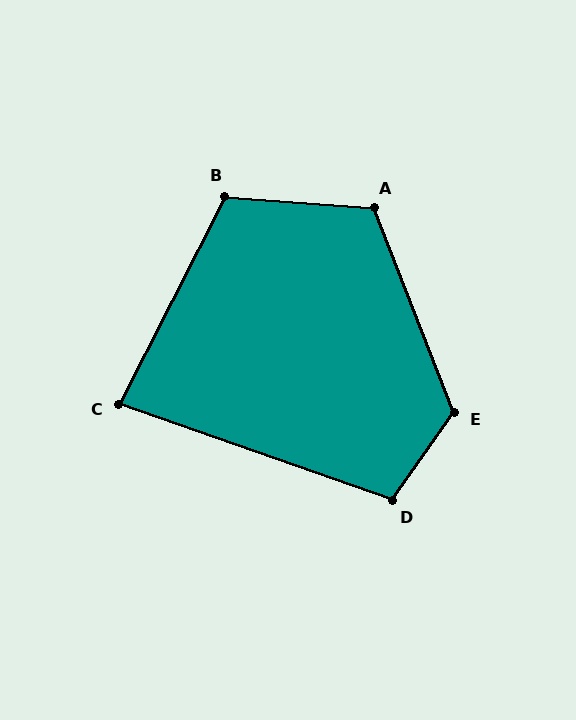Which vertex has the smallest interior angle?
C, at approximately 82 degrees.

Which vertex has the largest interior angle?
E, at approximately 123 degrees.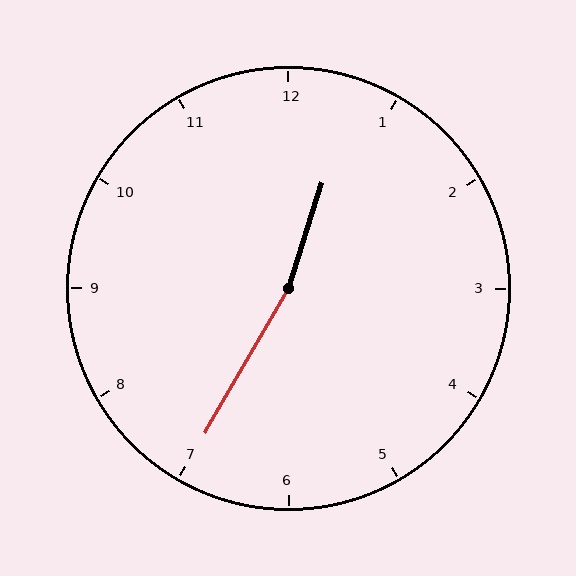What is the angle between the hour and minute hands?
Approximately 168 degrees.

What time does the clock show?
12:35.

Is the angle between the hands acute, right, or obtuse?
It is obtuse.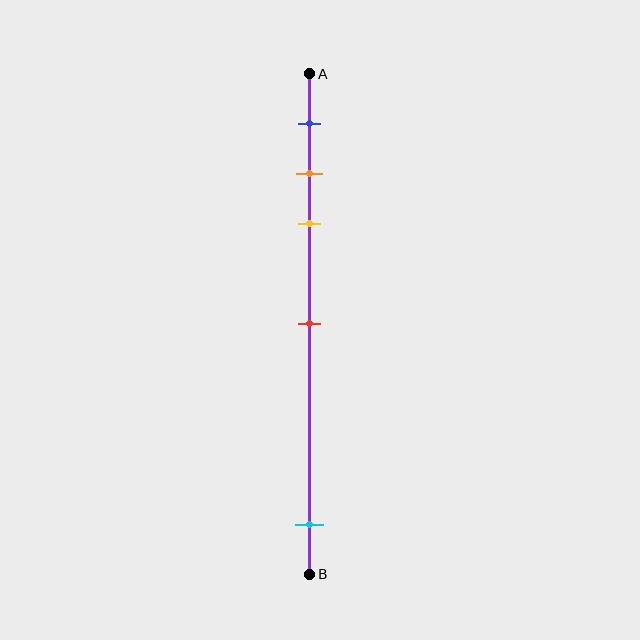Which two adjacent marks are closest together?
The orange and yellow marks are the closest adjacent pair.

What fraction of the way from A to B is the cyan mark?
The cyan mark is approximately 90% (0.9) of the way from A to B.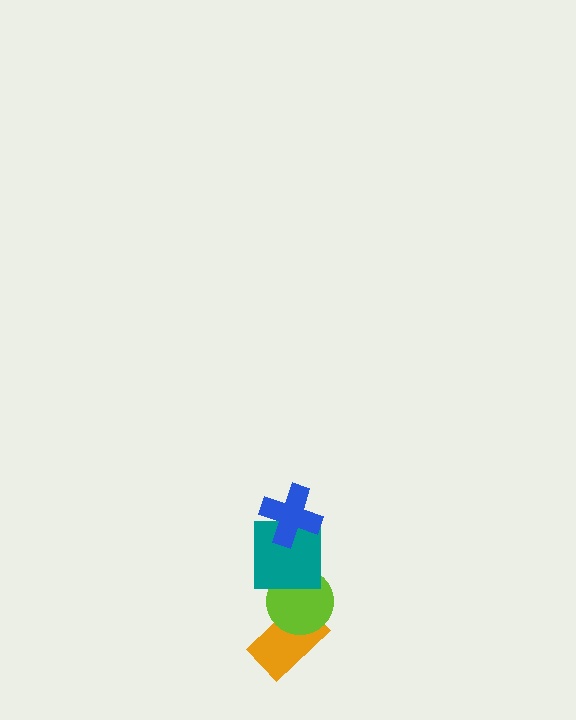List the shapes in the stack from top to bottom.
From top to bottom: the blue cross, the teal square, the lime circle, the orange rectangle.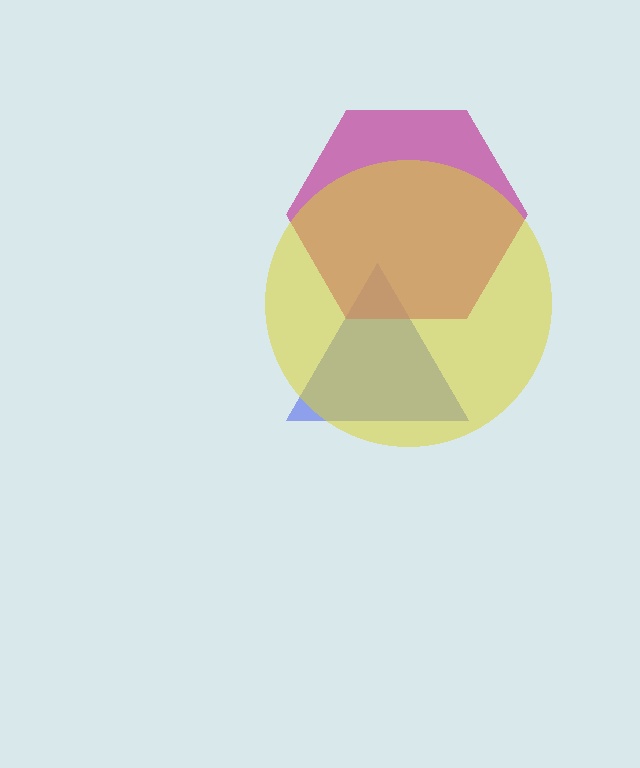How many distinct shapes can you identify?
There are 3 distinct shapes: a blue triangle, a magenta hexagon, a yellow circle.